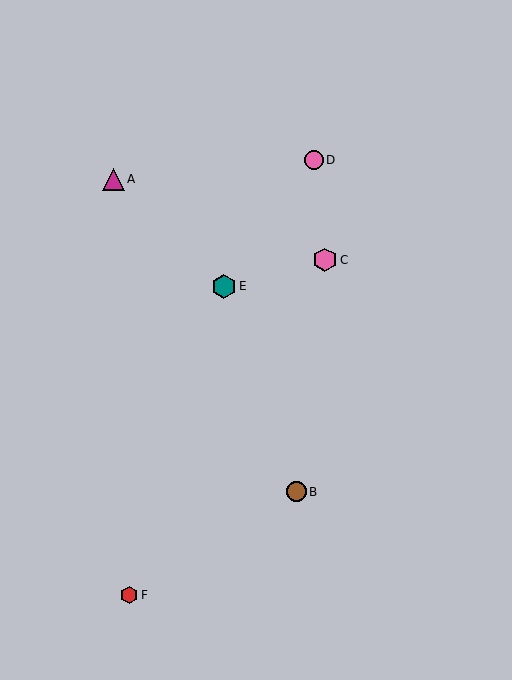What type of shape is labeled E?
Shape E is a teal hexagon.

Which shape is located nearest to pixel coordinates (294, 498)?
The brown circle (labeled B) at (296, 492) is nearest to that location.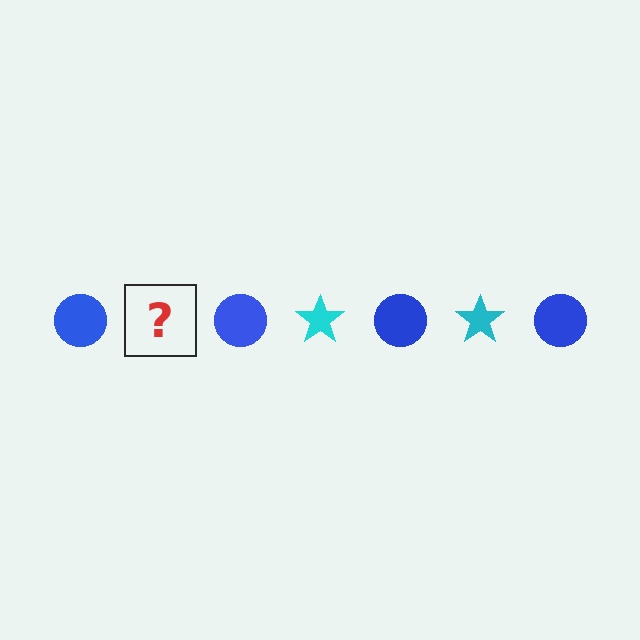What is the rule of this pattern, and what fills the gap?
The rule is that the pattern alternates between blue circle and cyan star. The gap should be filled with a cyan star.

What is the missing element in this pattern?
The missing element is a cyan star.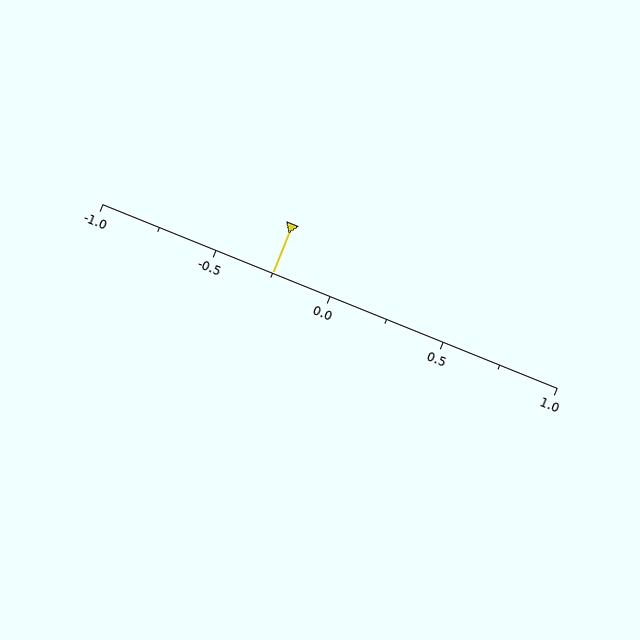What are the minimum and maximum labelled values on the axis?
The axis runs from -1.0 to 1.0.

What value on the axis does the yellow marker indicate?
The marker indicates approximately -0.25.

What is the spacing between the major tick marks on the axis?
The major ticks are spaced 0.5 apart.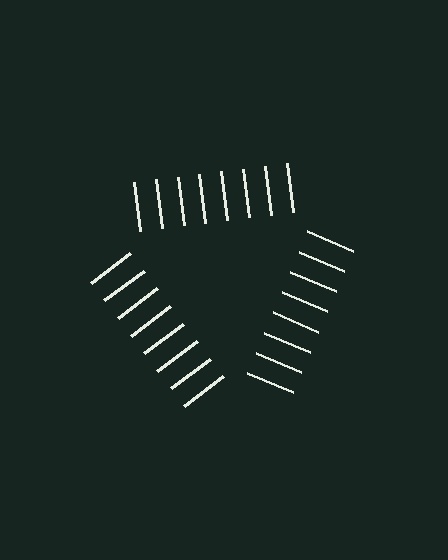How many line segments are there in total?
24 — 8 along each of the 3 edges.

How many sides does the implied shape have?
3 sides — the line-ends trace a triangle.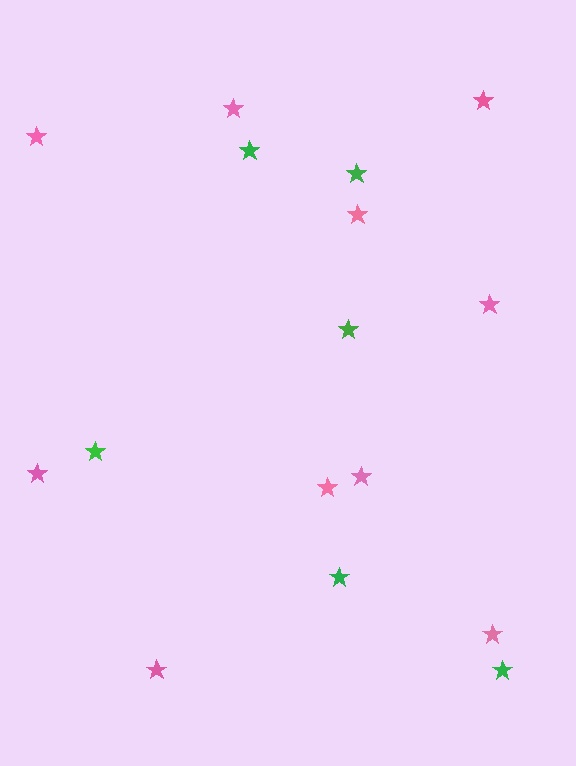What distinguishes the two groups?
There are 2 groups: one group of green stars (6) and one group of pink stars (10).